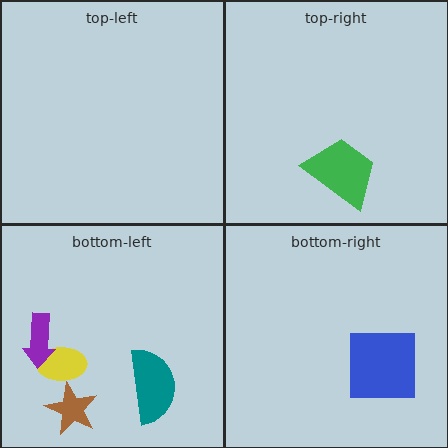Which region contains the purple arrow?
The bottom-left region.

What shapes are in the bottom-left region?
The yellow ellipse, the teal semicircle, the brown star, the purple arrow.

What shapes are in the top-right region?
The green trapezoid.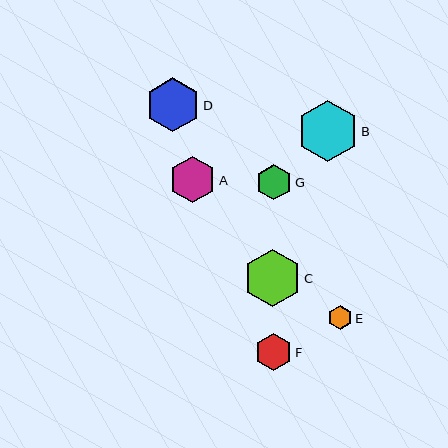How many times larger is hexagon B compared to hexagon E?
Hexagon B is approximately 2.6 times the size of hexagon E.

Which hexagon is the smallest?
Hexagon E is the smallest with a size of approximately 24 pixels.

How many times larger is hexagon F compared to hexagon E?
Hexagon F is approximately 1.5 times the size of hexagon E.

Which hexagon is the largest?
Hexagon B is the largest with a size of approximately 61 pixels.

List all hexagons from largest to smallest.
From largest to smallest: B, C, D, A, F, G, E.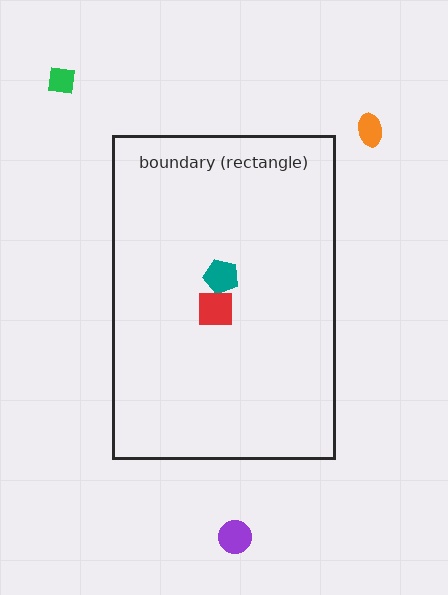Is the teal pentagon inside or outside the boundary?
Inside.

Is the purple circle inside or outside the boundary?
Outside.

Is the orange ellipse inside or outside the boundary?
Outside.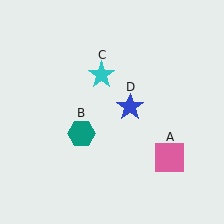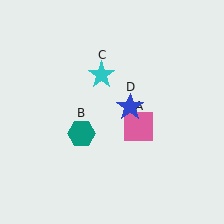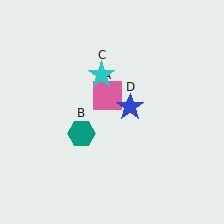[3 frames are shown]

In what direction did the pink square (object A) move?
The pink square (object A) moved up and to the left.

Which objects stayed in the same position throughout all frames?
Teal hexagon (object B) and cyan star (object C) and blue star (object D) remained stationary.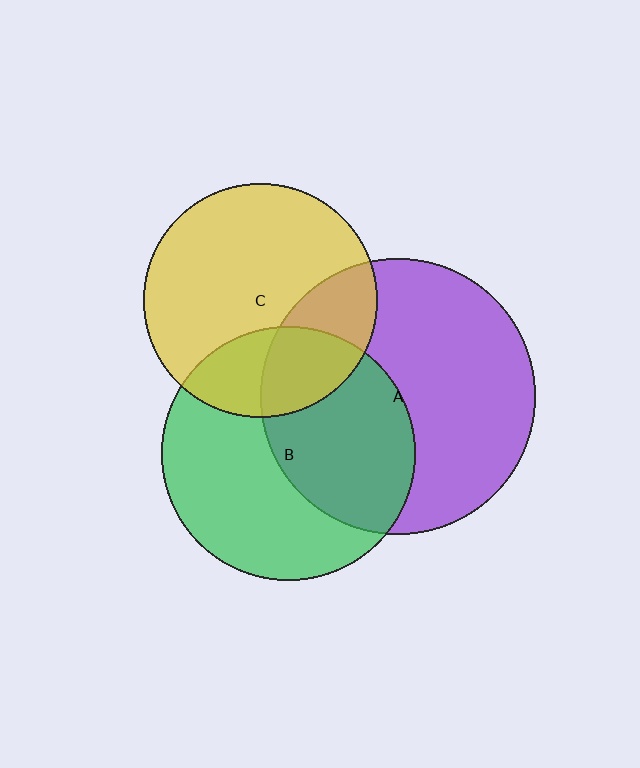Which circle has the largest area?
Circle A (purple).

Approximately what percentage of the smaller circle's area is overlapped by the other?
Approximately 25%.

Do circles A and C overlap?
Yes.